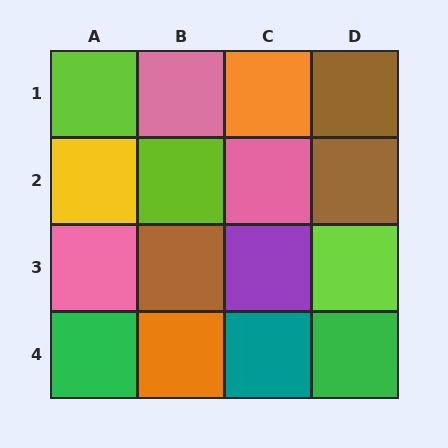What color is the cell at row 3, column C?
Purple.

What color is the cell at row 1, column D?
Brown.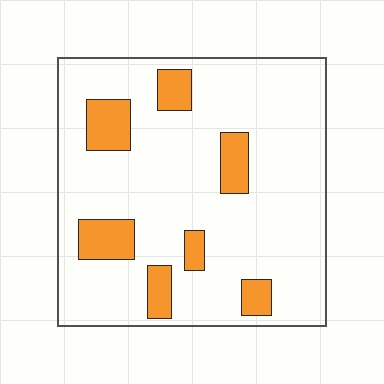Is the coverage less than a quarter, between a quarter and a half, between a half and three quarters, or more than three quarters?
Less than a quarter.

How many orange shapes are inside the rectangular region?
7.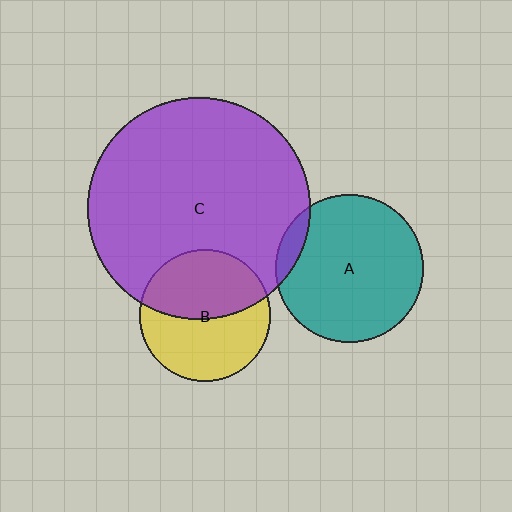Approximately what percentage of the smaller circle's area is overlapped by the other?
Approximately 45%.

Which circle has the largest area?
Circle C (purple).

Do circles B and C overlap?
Yes.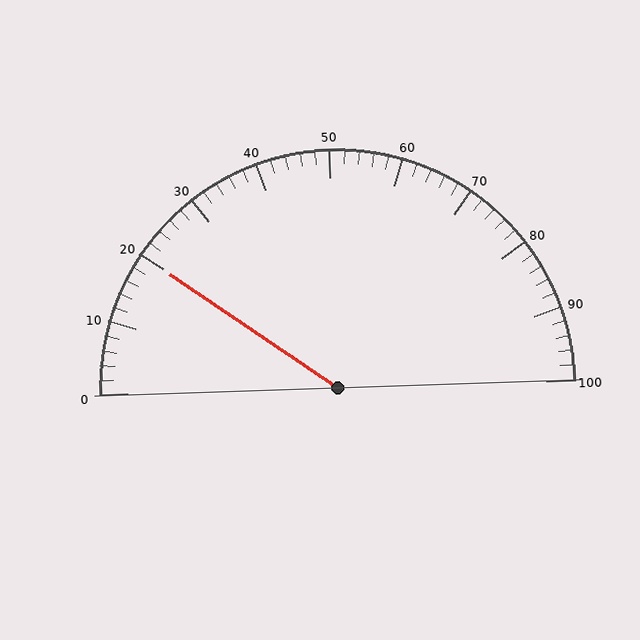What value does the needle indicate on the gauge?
The needle indicates approximately 20.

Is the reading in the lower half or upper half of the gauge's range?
The reading is in the lower half of the range (0 to 100).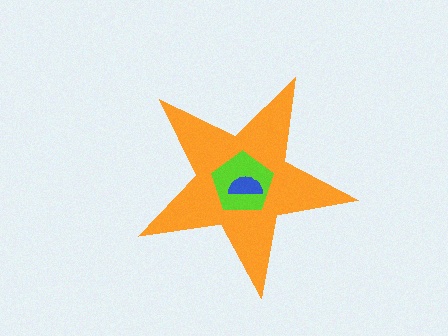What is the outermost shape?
The orange star.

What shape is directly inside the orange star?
The lime pentagon.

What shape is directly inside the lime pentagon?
The blue semicircle.